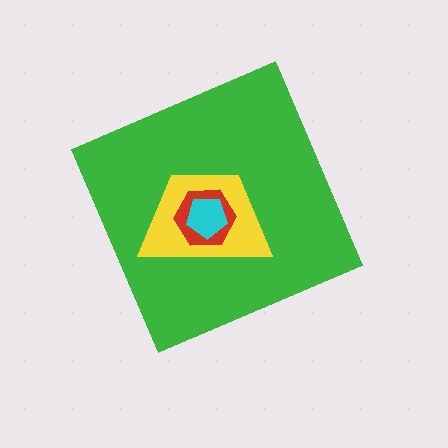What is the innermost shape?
The cyan pentagon.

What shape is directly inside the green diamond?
The yellow trapezoid.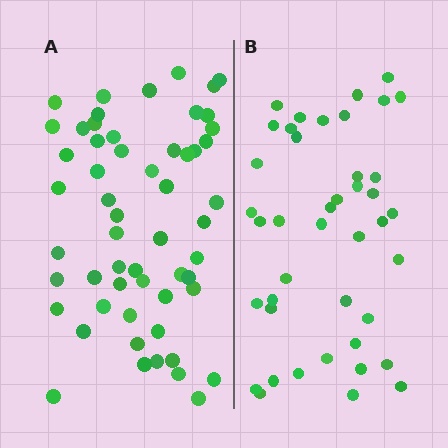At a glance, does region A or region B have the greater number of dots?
Region A (the left region) has more dots.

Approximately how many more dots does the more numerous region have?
Region A has approximately 15 more dots than region B.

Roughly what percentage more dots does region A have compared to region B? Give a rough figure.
About 35% more.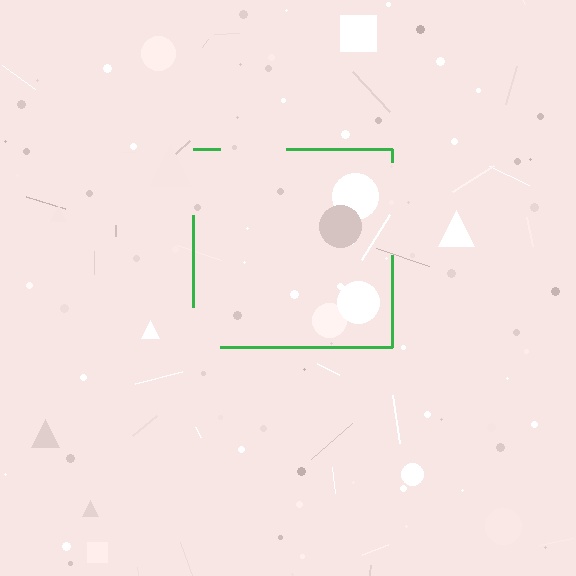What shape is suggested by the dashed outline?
The dashed outline suggests a square.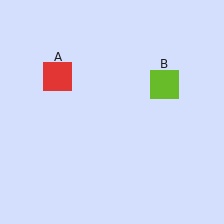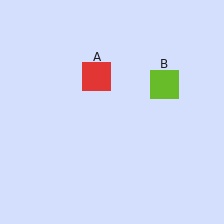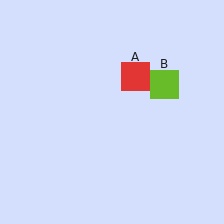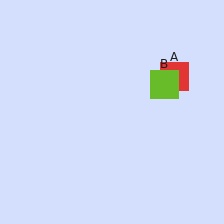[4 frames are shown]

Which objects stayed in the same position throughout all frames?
Lime square (object B) remained stationary.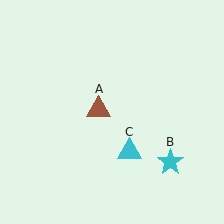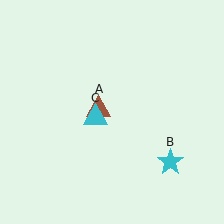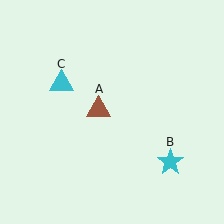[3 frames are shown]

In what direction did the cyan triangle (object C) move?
The cyan triangle (object C) moved up and to the left.